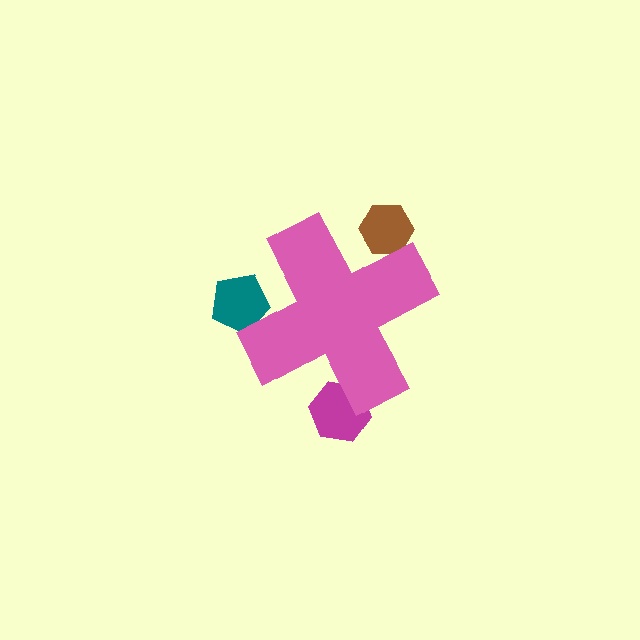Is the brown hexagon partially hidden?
Yes, the brown hexagon is partially hidden behind the pink cross.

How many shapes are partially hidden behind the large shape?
3 shapes are partially hidden.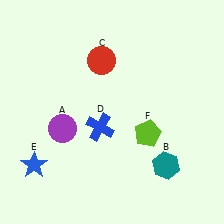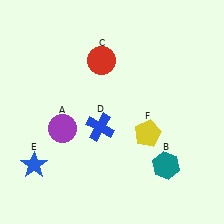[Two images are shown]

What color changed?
The pentagon (F) changed from lime in Image 1 to yellow in Image 2.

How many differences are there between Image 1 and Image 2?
There is 1 difference between the two images.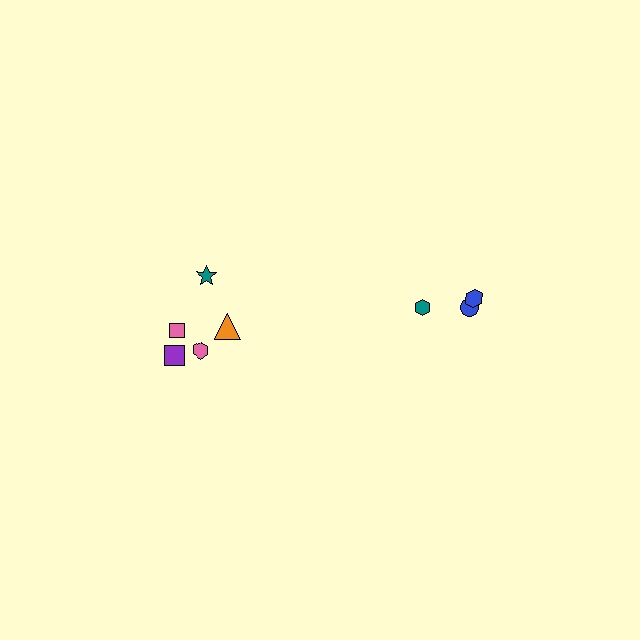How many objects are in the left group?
There are 5 objects.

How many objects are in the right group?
There are 3 objects.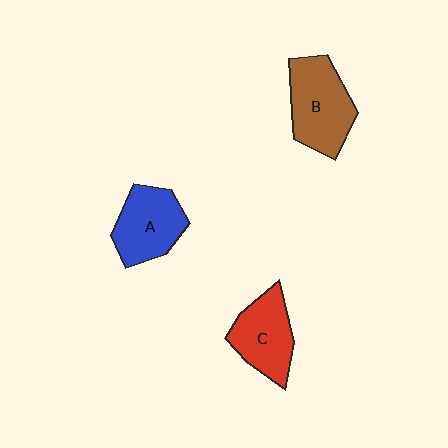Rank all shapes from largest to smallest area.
From largest to smallest: B (brown), A (blue), C (red).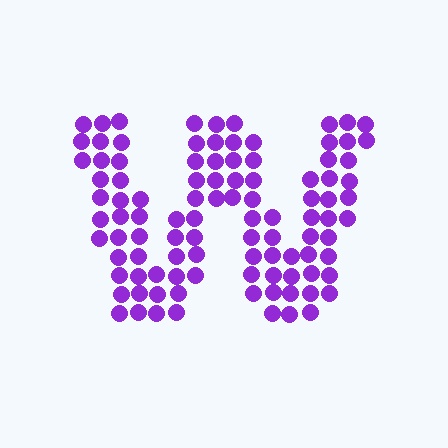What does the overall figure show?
The overall figure shows the letter W.